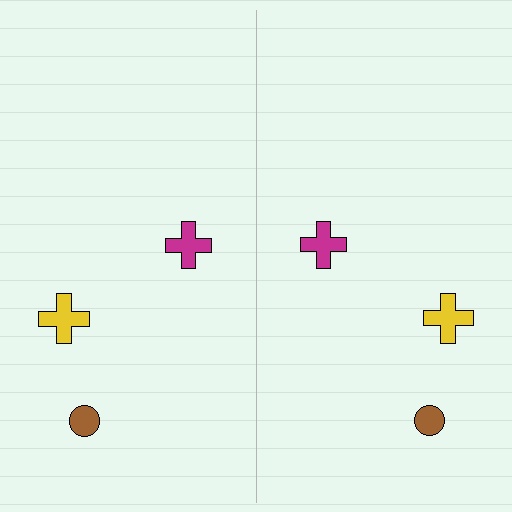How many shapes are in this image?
There are 6 shapes in this image.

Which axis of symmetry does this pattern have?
The pattern has a vertical axis of symmetry running through the center of the image.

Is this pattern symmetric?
Yes, this pattern has bilateral (reflection) symmetry.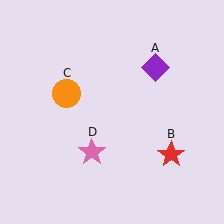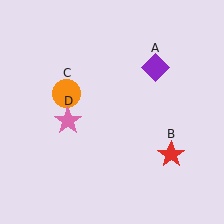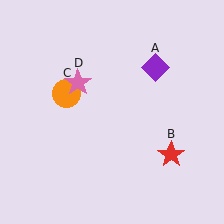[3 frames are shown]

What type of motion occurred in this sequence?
The pink star (object D) rotated clockwise around the center of the scene.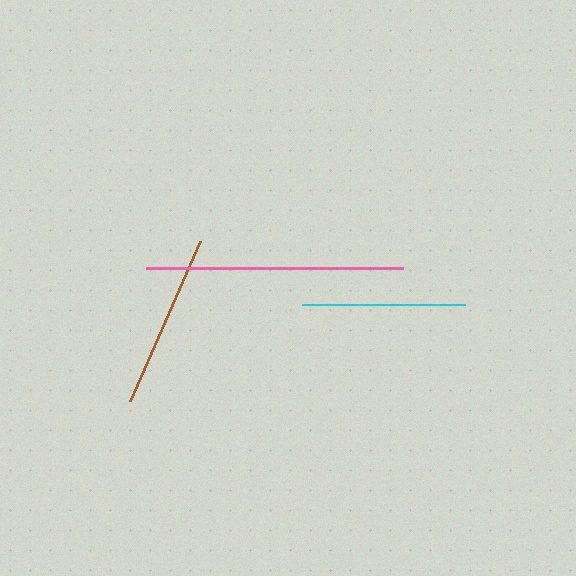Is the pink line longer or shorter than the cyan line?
The pink line is longer than the cyan line.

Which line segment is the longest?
The pink line is the longest at approximately 257 pixels.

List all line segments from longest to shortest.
From longest to shortest: pink, brown, cyan.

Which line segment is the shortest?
The cyan line is the shortest at approximately 163 pixels.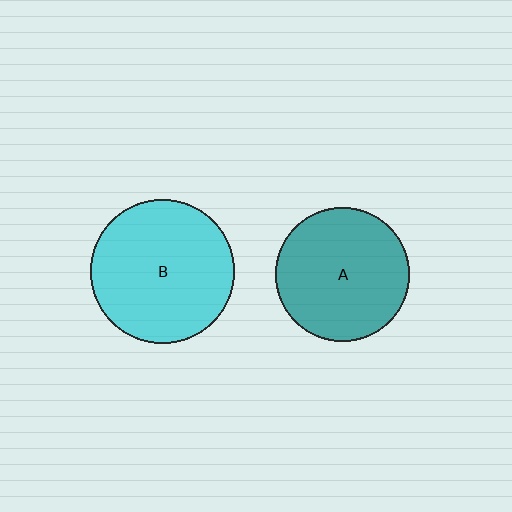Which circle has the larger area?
Circle B (cyan).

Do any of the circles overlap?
No, none of the circles overlap.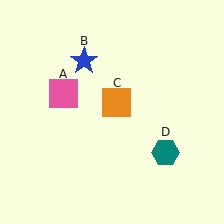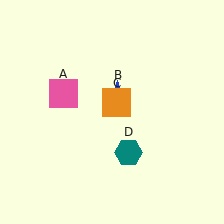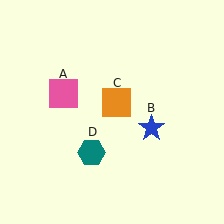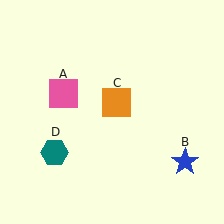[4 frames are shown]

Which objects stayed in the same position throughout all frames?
Pink square (object A) and orange square (object C) remained stationary.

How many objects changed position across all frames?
2 objects changed position: blue star (object B), teal hexagon (object D).